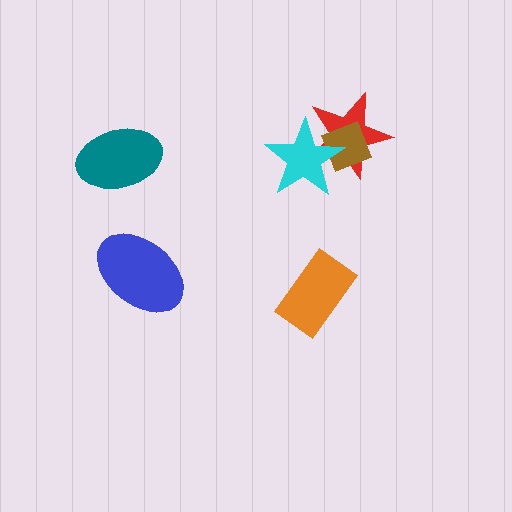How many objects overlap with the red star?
2 objects overlap with the red star.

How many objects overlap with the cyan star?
2 objects overlap with the cyan star.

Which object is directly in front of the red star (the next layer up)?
The brown diamond is directly in front of the red star.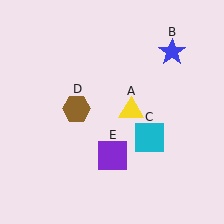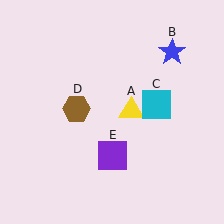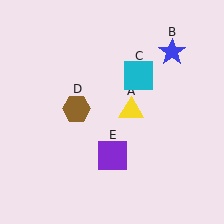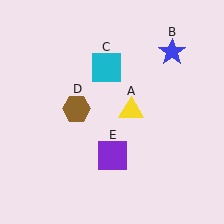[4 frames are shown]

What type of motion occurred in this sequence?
The cyan square (object C) rotated counterclockwise around the center of the scene.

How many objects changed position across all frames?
1 object changed position: cyan square (object C).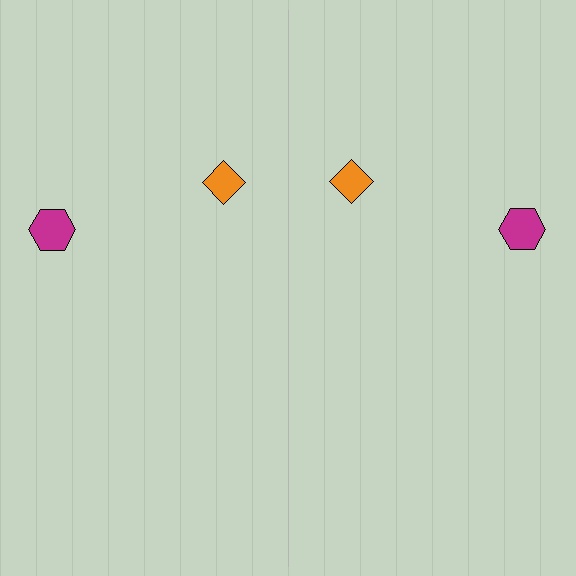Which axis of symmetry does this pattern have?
The pattern has a vertical axis of symmetry running through the center of the image.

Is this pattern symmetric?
Yes, this pattern has bilateral (reflection) symmetry.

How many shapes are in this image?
There are 4 shapes in this image.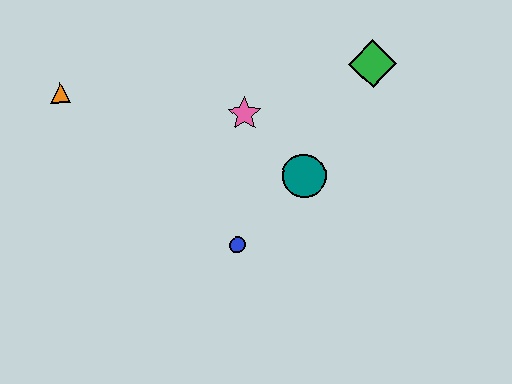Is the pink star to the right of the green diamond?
No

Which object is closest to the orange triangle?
The pink star is closest to the orange triangle.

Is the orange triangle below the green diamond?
Yes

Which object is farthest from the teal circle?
The orange triangle is farthest from the teal circle.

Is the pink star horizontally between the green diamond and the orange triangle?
Yes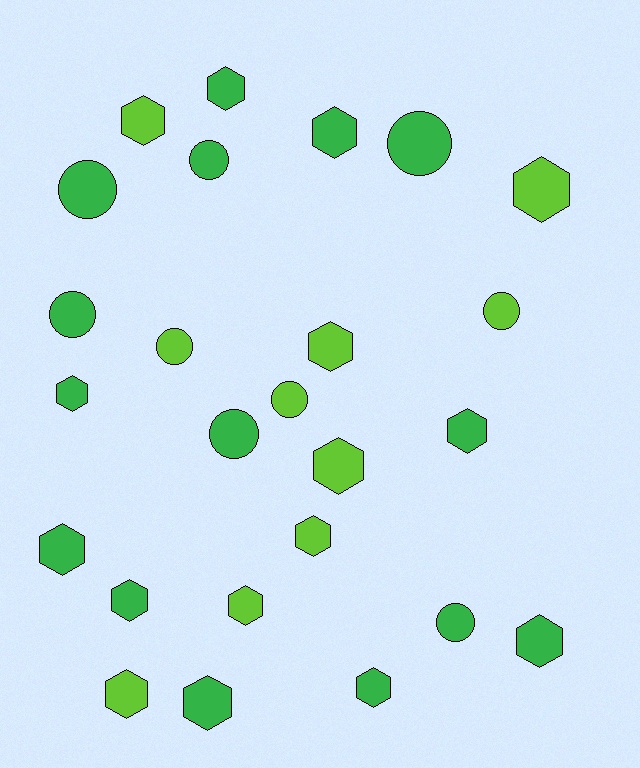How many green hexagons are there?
There are 9 green hexagons.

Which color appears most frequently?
Green, with 15 objects.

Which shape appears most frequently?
Hexagon, with 16 objects.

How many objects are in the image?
There are 25 objects.